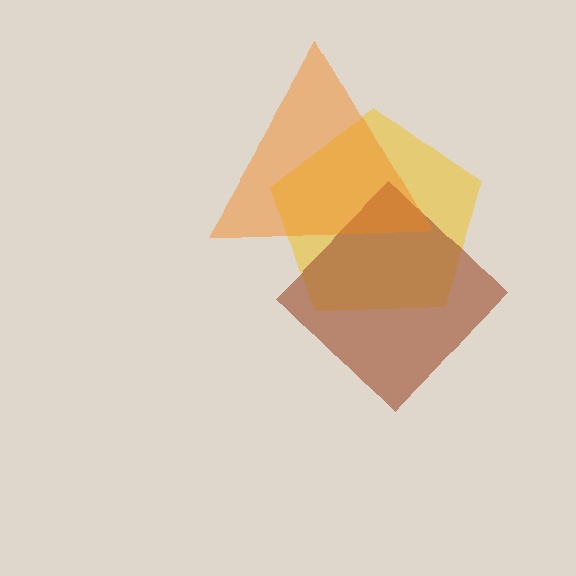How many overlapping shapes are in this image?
There are 3 overlapping shapes in the image.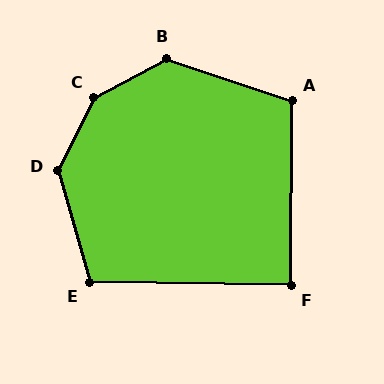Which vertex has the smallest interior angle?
F, at approximately 90 degrees.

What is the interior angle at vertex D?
Approximately 138 degrees (obtuse).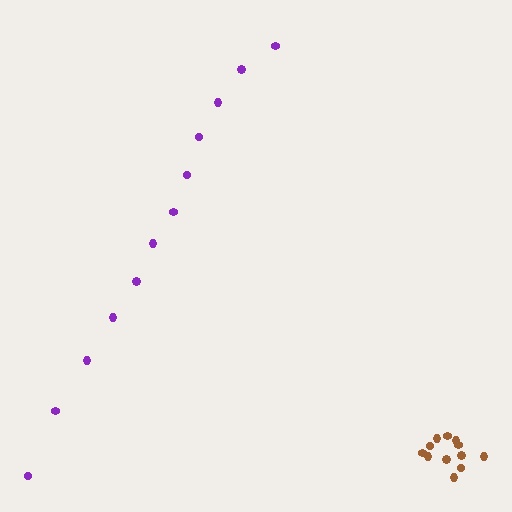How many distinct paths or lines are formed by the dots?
There are 2 distinct paths.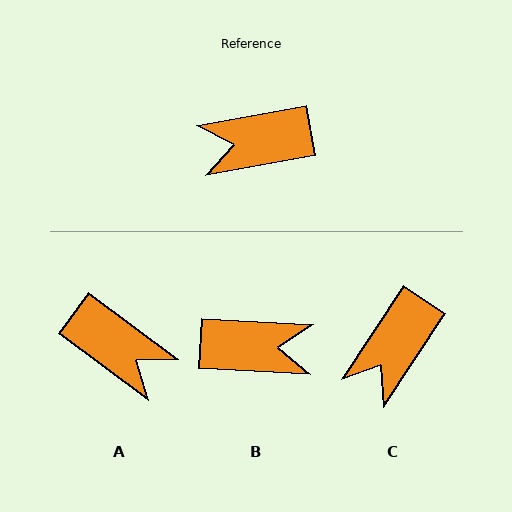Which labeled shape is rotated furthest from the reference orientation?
B, about 167 degrees away.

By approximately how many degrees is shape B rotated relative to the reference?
Approximately 167 degrees counter-clockwise.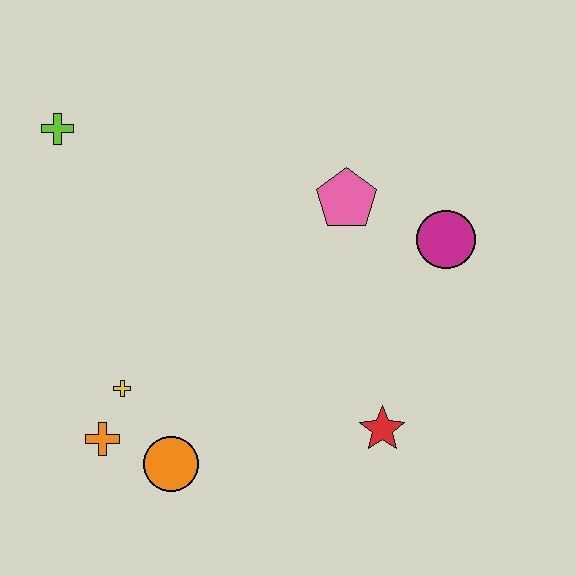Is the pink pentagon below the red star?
No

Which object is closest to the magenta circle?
The pink pentagon is closest to the magenta circle.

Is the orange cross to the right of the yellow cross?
No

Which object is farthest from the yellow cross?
The magenta circle is farthest from the yellow cross.